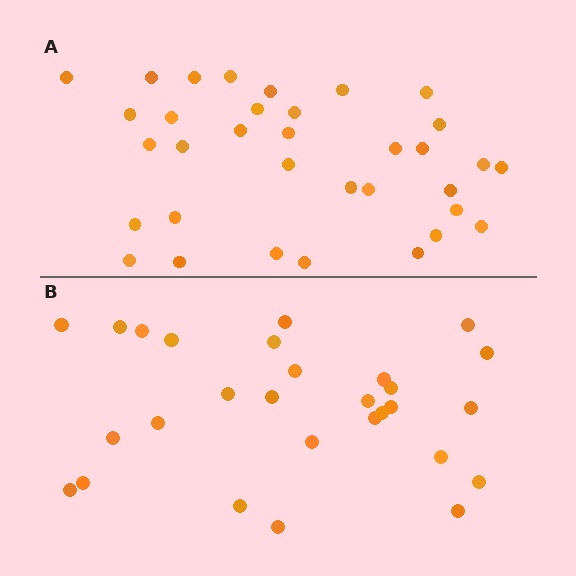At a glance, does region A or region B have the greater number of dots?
Region A (the top region) has more dots.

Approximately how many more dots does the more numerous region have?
Region A has about 6 more dots than region B.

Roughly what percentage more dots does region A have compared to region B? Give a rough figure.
About 20% more.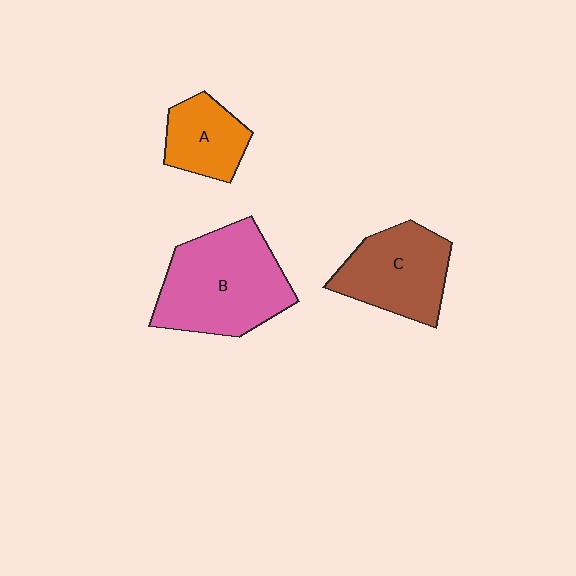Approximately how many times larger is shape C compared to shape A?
Approximately 1.5 times.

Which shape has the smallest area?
Shape A (orange).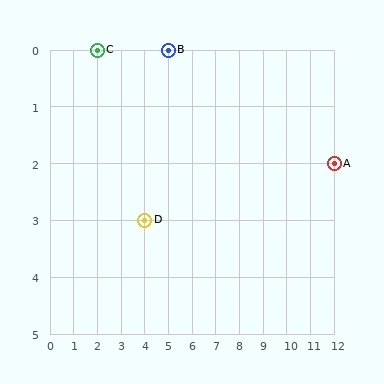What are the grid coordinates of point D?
Point D is at grid coordinates (4, 3).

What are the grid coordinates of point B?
Point B is at grid coordinates (5, 0).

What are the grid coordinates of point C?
Point C is at grid coordinates (2, 0).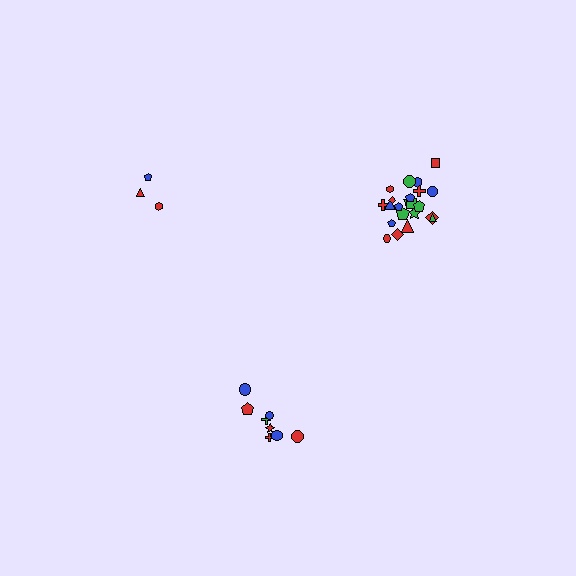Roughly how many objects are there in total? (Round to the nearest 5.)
Roughly 35 objects in total.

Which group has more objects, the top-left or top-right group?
The top-right group.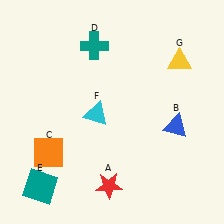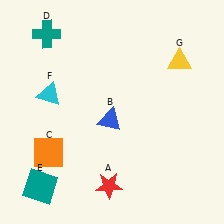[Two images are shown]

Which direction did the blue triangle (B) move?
The blue triangle (B) moved left.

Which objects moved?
The objects that moved are: the blue triangle (B), the teal cross (D), the cyan triangle (F).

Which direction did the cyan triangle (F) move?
The cyan triangle (F) moved left.